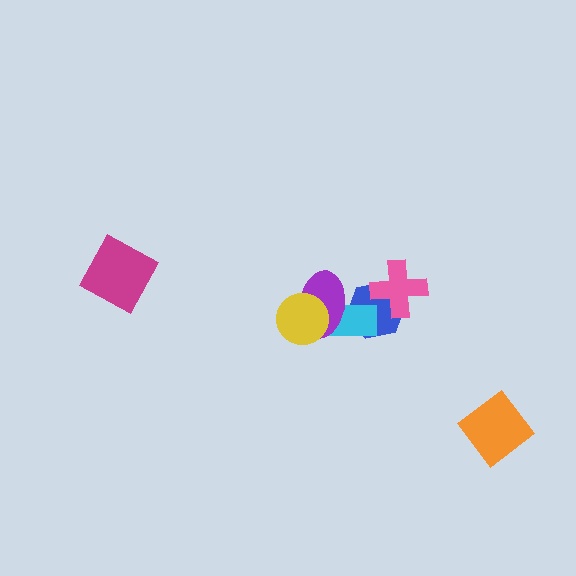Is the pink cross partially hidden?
No, no other shape covers it.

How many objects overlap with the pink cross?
1 object overlaps with the pink cross.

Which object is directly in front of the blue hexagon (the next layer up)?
The cyan rectangle is directly in front of the blue hexagon.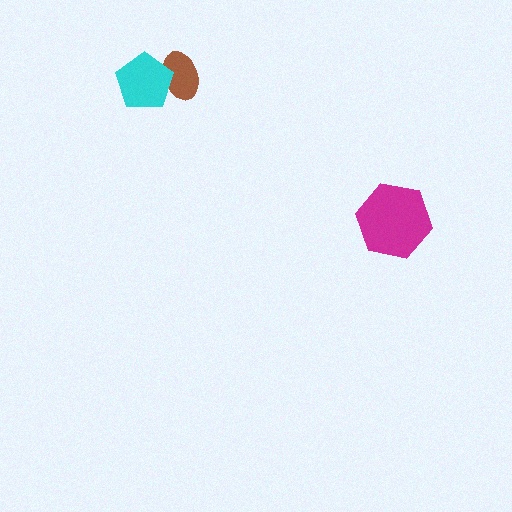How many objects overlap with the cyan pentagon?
1 object overlaps with the cyan pentagon.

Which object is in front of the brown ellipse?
The cyan pentagon is in front of the brown ellipse.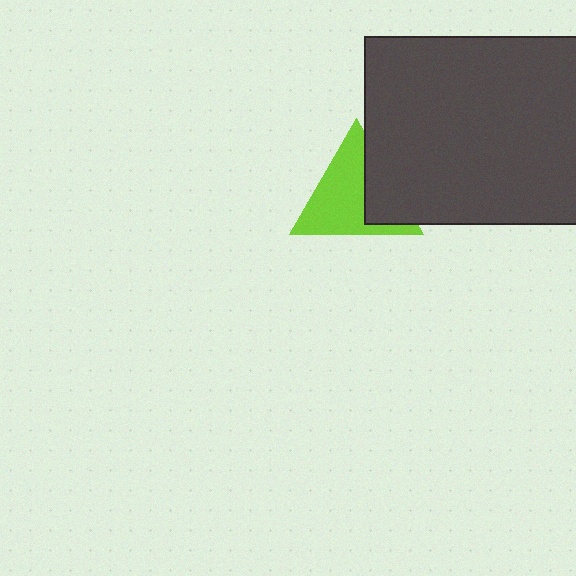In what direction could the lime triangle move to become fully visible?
The lime triangle could move left. That would shift it out from behind the dark gray rectangle entirely.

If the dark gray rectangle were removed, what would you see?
You would see the complete lime triangle.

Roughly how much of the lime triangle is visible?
Most of it is visible (roughly 67%).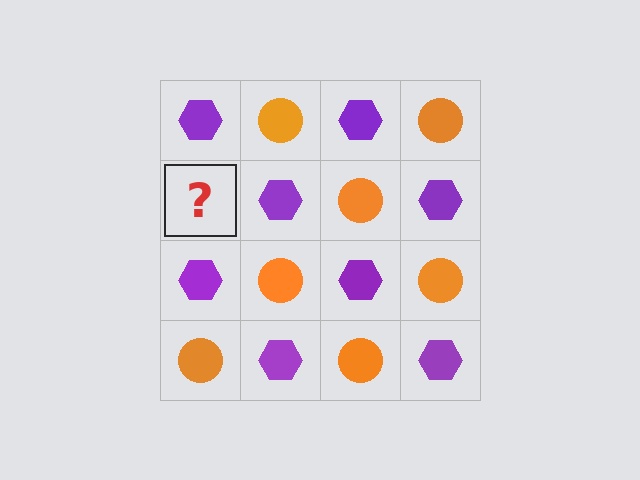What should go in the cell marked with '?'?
The missing cell should contain an orange circle.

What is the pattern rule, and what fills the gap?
The rule is that it alternates purple hexagon and orange circle in a checkerboard pattern. The gap should be filled with an orange circle.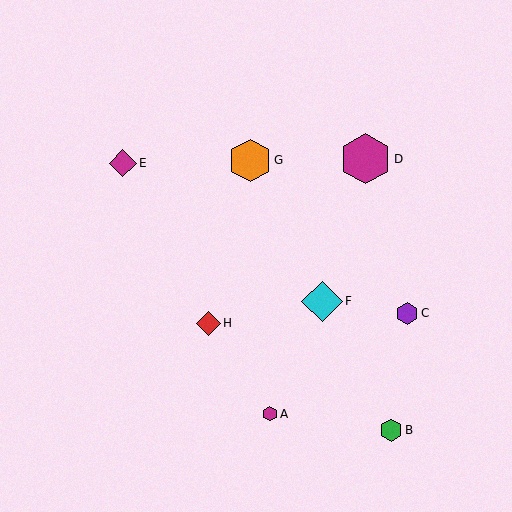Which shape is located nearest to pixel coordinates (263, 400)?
The magenta hexagon (labeled A) at (270, 414) is nearest to that location.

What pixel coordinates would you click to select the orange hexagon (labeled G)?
Click at (250, 160) to select the orange hexagon G.